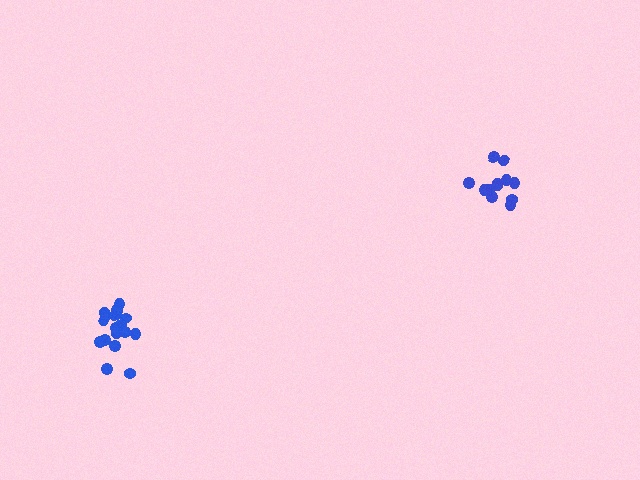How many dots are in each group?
Group 1: 17 dots, Group 2: 12 dots (29 total).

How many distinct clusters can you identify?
There are 2 distinct clusters.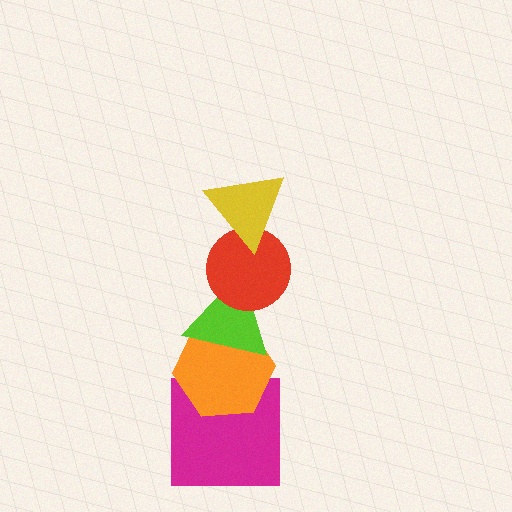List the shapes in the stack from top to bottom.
From top to bottom: the yellow triangle, the red circle, the lime triangle, the orange hexagon, the magenta square.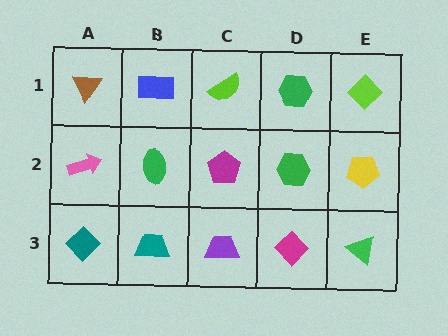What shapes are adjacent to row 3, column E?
A yellow pentagon (row 2, column E), a magenta diamond (row 3, column D).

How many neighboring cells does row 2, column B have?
4.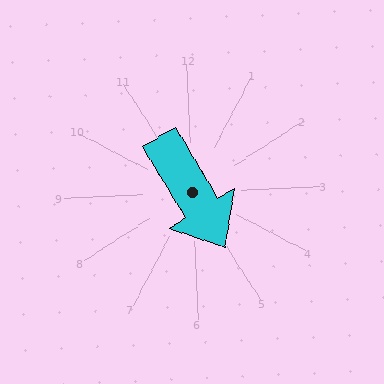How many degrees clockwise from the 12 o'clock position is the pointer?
Approximately 152 degrees.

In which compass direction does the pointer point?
Southeast.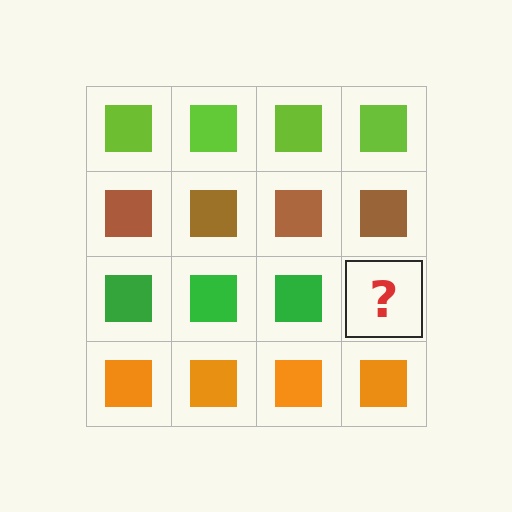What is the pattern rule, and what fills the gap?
The rule is that each row has a consistent color. The gap should be filled with a green square.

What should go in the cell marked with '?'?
The missing cell should contain a green square.